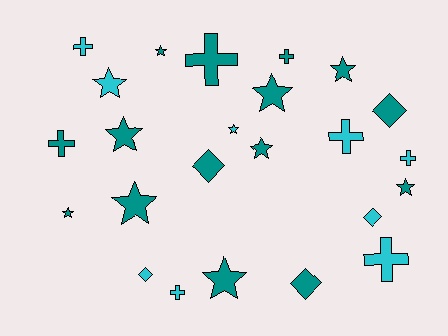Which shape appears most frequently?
Star, with 11 objects.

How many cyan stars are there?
There are 2 cyan stars.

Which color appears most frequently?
Teal, with 15 objects.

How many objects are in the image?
There are 24 objects.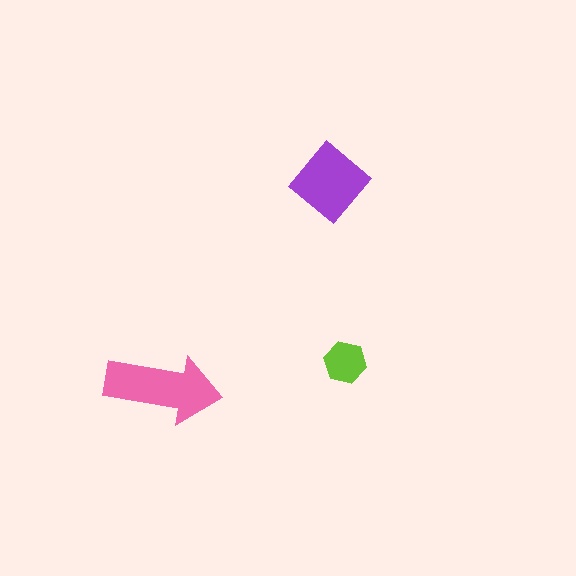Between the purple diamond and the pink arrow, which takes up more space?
The pink arrow.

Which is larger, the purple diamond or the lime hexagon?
The purple diamond.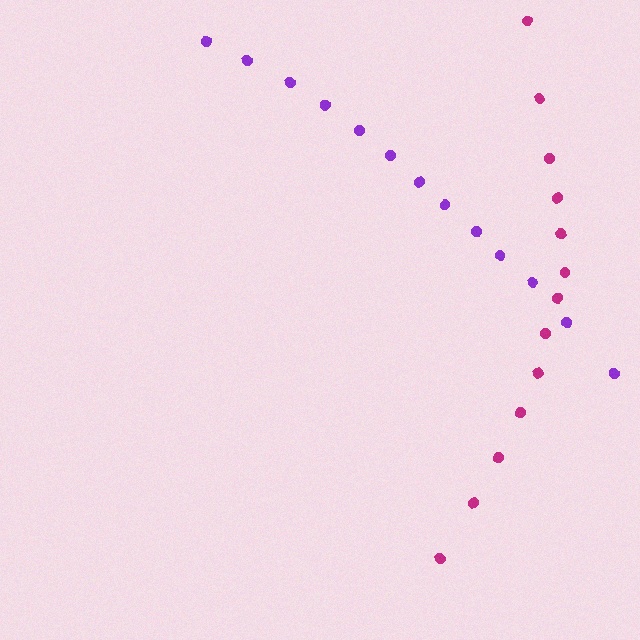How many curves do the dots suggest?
There are 2 distinct paths.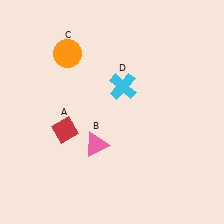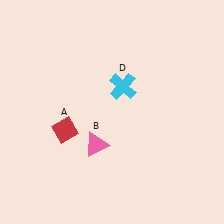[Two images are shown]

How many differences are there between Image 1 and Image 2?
There is 1 difference between the two images.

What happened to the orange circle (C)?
The orange circle (C) was removed in Image 2. It was in the top-left area of Image 1.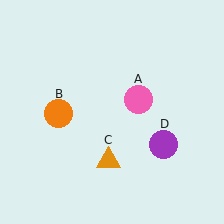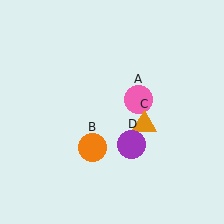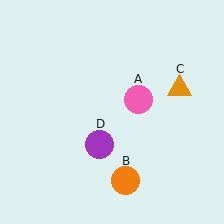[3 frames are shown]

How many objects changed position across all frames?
3 objects changed position: orange circle (object B), orange triangle (object C), purple circle (object D).